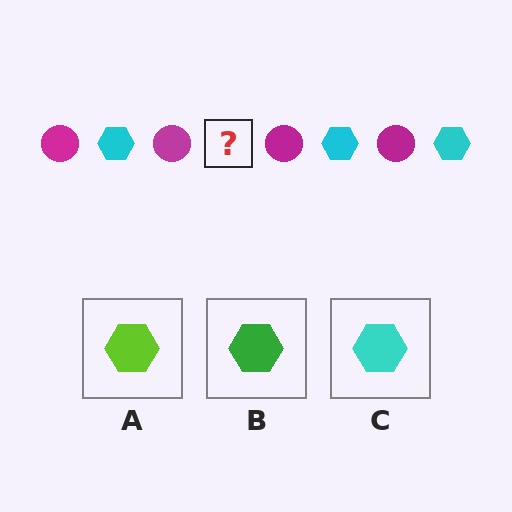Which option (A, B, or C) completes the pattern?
C.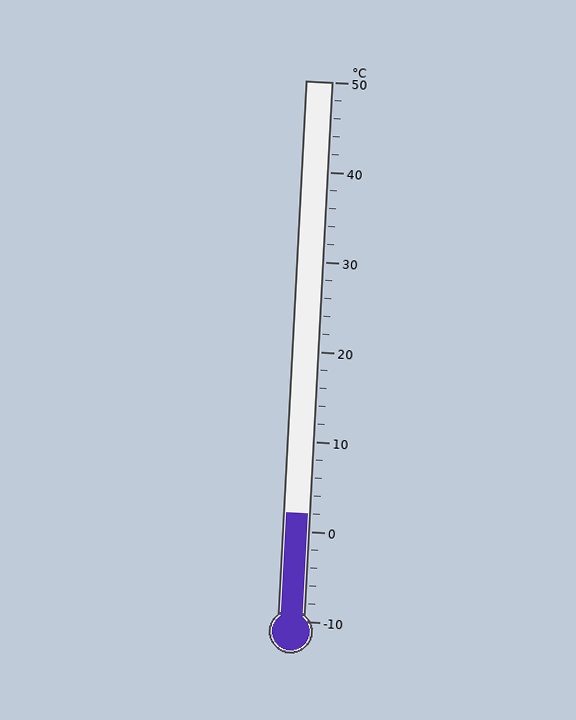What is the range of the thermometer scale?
The thermometer scale ranges from -10°C to 50°C.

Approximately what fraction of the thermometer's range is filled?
The thermometer is filled to approximately 20% of its range.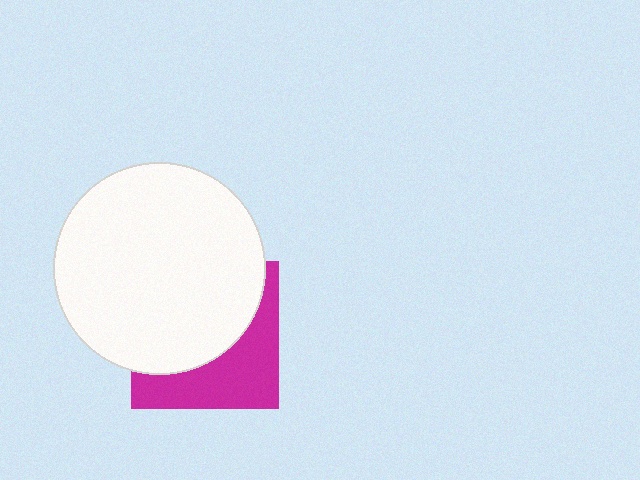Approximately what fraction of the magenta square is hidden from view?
Roughly 58% of the magenta square is hidden behind the white circle.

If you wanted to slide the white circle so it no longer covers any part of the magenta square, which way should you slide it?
Slide it up — that is the most direct way to separate the two shapes.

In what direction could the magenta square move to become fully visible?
The magenta square could move down. That would shift it out from behind the white circle entirely.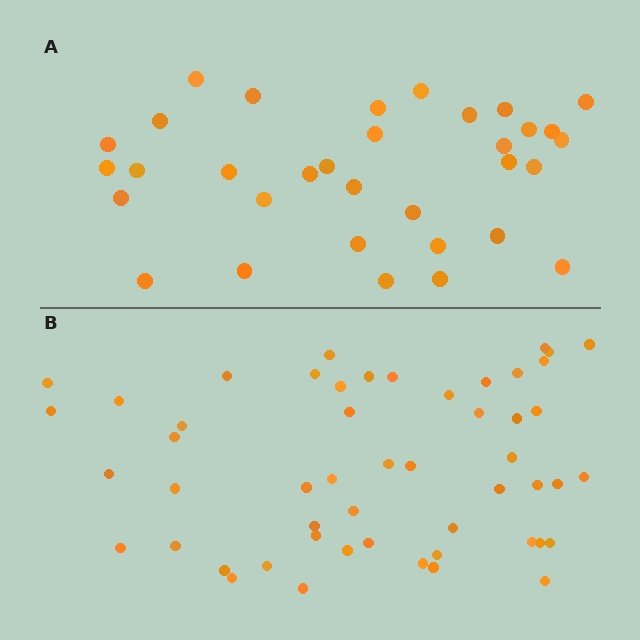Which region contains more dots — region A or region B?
Region B (the bottom region) has more dots.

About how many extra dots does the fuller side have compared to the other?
Region B has approximately 20 more dots than region A.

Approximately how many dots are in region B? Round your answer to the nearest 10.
About 50 dots. (The exact count is 52, which rounds to 50.)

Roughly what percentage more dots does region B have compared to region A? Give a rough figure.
About 60% more.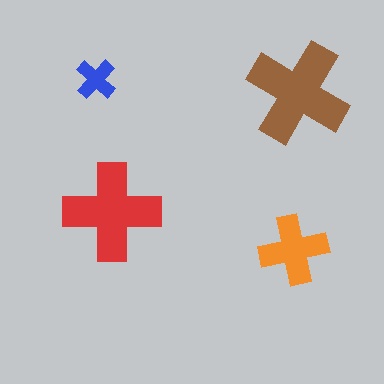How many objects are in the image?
There are 4 objects in the image.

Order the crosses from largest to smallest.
the brown one, the red one, the orange one, the blue one.